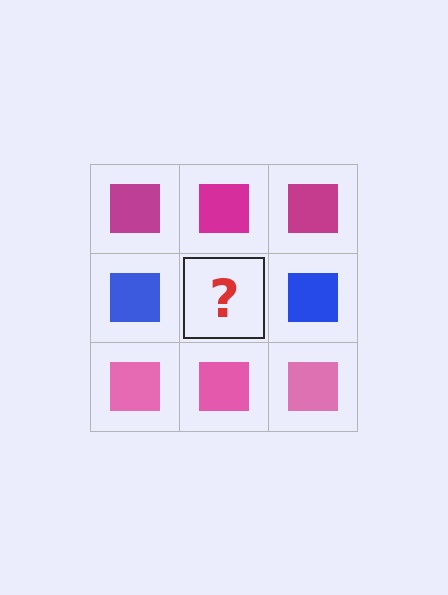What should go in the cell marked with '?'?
The missing cell should contain a blue square.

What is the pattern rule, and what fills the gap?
The rule is that each row has a consistent color. The gap should be filled with a blue square.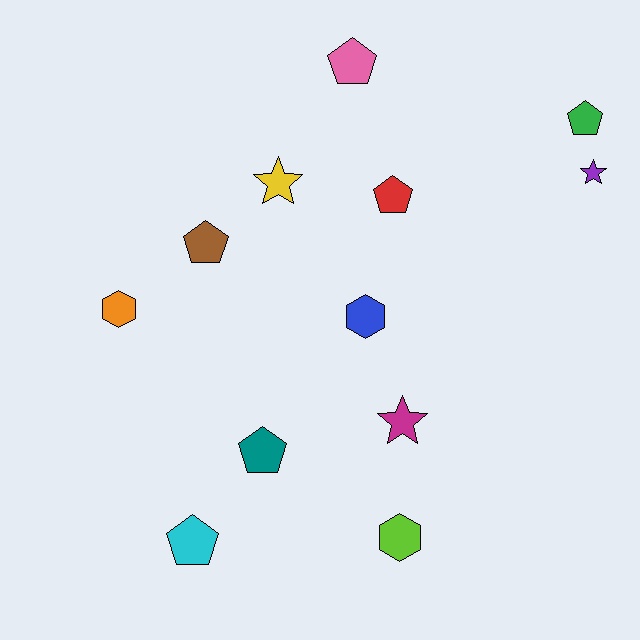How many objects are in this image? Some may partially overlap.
There are 12 objects.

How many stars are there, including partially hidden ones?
There are 3 stars.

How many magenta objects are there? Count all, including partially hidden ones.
There is 1 magenta object.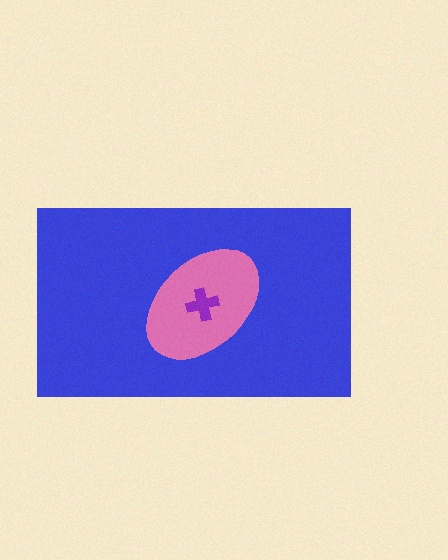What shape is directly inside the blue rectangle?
The pink ellipse.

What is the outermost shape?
The blue rectangle.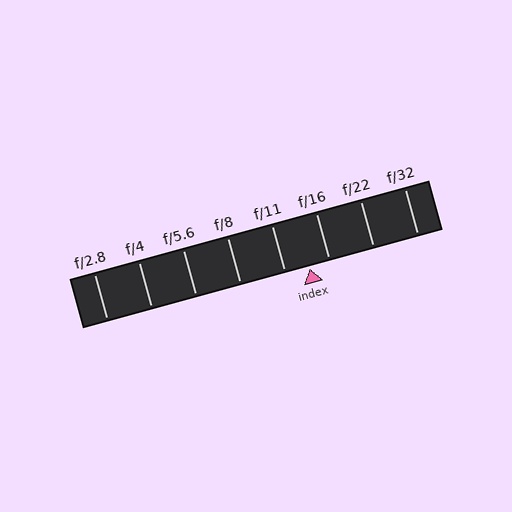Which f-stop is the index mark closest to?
The index mark is closest to f/16.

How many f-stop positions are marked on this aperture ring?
There are 8 f-stop positions marked.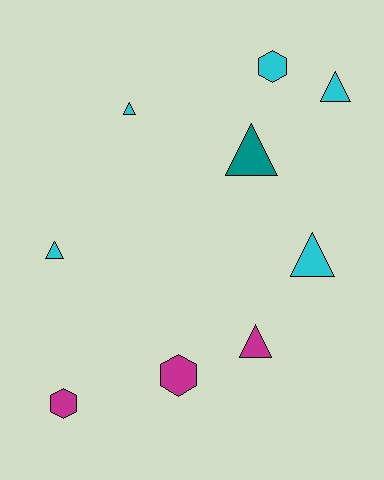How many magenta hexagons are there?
There are 2 magenta hexagons.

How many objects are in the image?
There are 9 objects.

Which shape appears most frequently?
Triangle, with 6 objects.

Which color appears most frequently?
Cyan, with 5 objects.